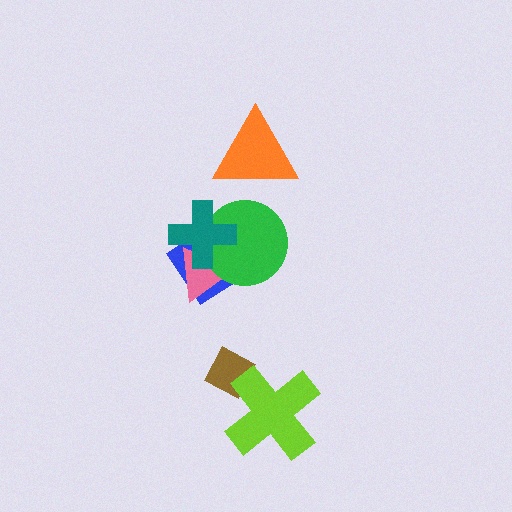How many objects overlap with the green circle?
3 objects overlap with the green circle.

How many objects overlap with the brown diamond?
1 object overlaps with the brown diamond.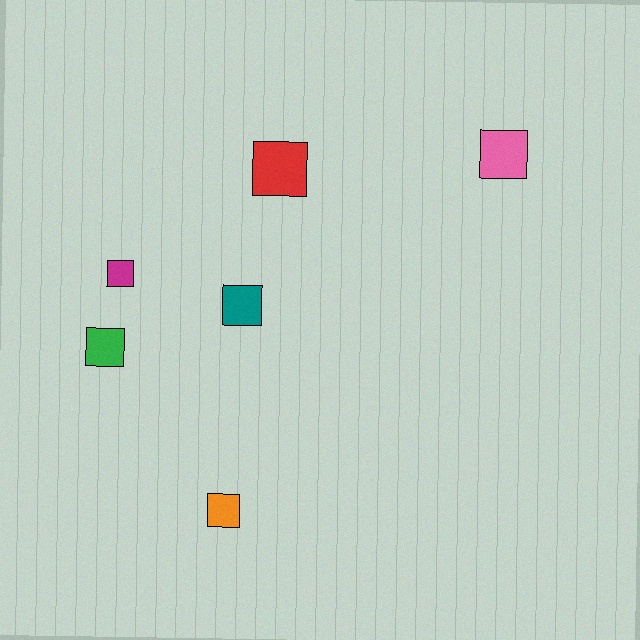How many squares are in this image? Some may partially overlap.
There are 6 squares.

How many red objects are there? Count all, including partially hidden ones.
There is 1 red object.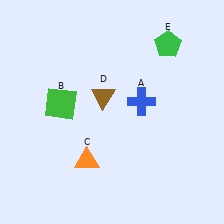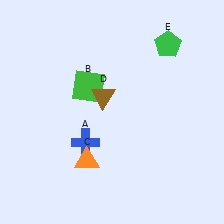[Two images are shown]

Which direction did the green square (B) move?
The green square (B) moved right.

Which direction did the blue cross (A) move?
The blue cross (A) moved left.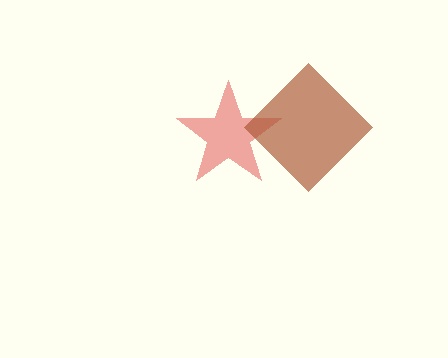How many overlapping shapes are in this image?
There are 2 overlapping shapes in the image.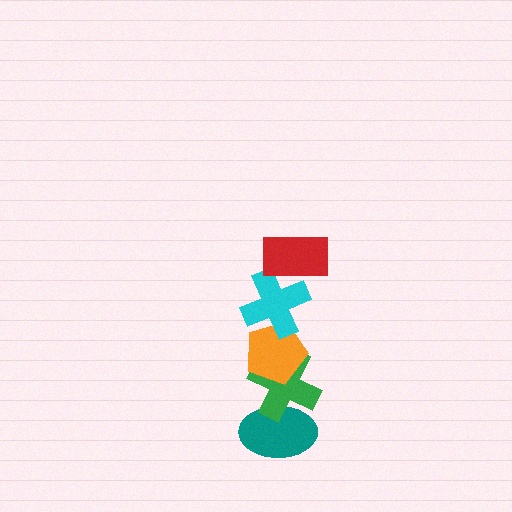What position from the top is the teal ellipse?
The teal ellipse is 5th from the top.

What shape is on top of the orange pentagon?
The cyan cross is on top of the orange pentagon.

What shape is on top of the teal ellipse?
The green cross is on top of the teal ellipse.